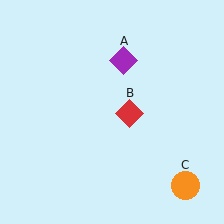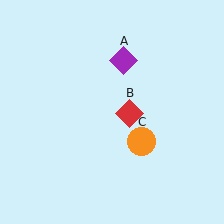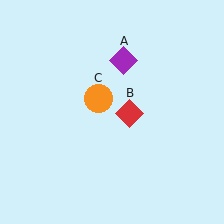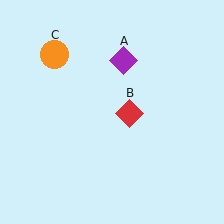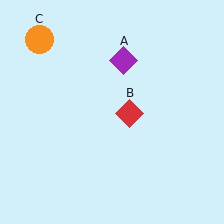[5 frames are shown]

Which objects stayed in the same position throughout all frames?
Purple diamond (object A) and red diamond (object B) remained stationary.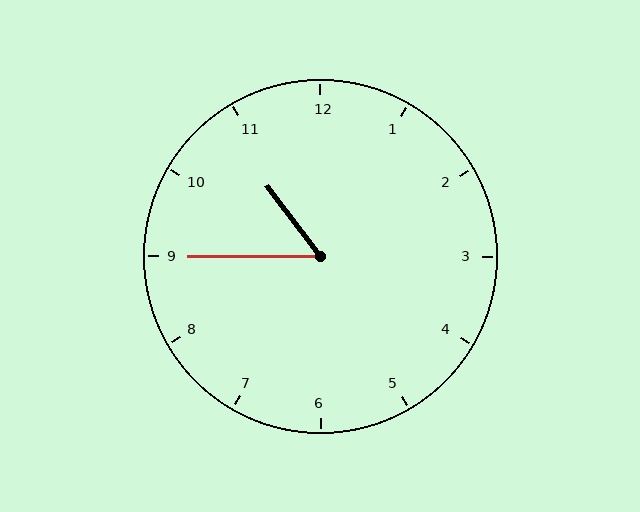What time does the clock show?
10:45.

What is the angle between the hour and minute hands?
Approximately 52 degrees.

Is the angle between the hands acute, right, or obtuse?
It is acute.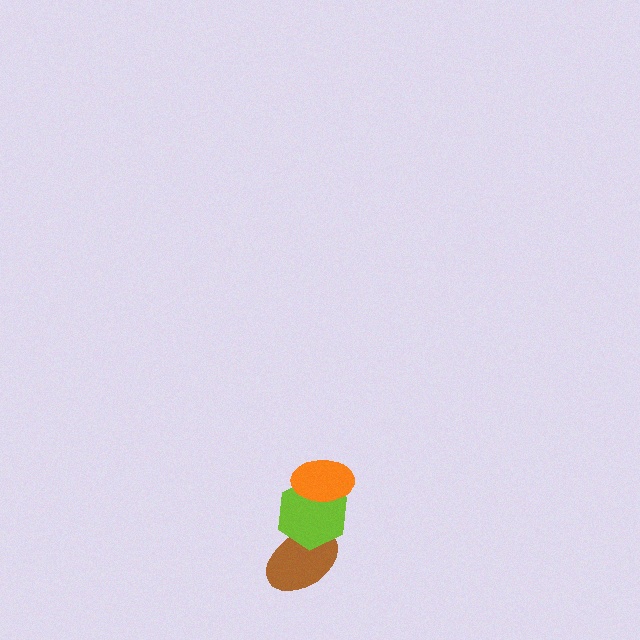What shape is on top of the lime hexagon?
The orange ellipse is on top of the lime hexagon.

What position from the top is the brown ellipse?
The brown ellipse is 3rd from the top.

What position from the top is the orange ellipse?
The orange ellipse is 1st from the top.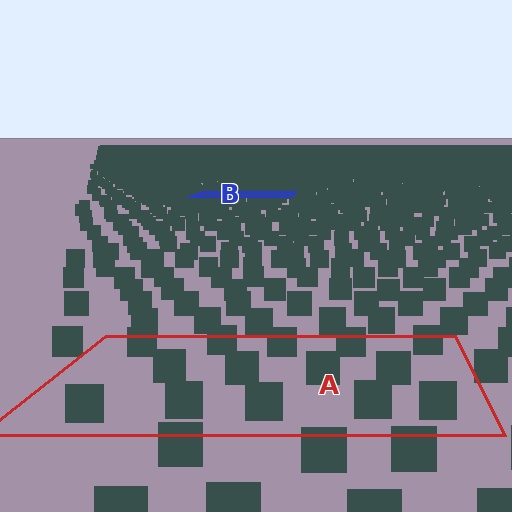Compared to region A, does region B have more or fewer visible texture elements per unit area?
Region B has more texture elements per unit area — they are packed more densely because it is farther away.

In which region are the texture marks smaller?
The texture marks are smaller in region B, because it is farther away.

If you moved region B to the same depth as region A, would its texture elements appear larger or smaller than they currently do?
They would appear larger. At a closer depth, the same texture elements are projected at a bigger on-screen size.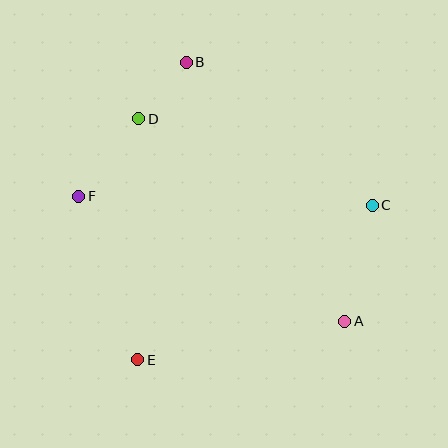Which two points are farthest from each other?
Points A and B are farthest from each other.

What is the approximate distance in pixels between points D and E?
The distance between D and E is approximately 241 pixels.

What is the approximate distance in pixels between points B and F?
The distance between B and F is approximately 172 pixels.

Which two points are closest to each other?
Points B and D are closest to each other.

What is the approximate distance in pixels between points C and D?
The distance between C and D is approximately 249 pixels.